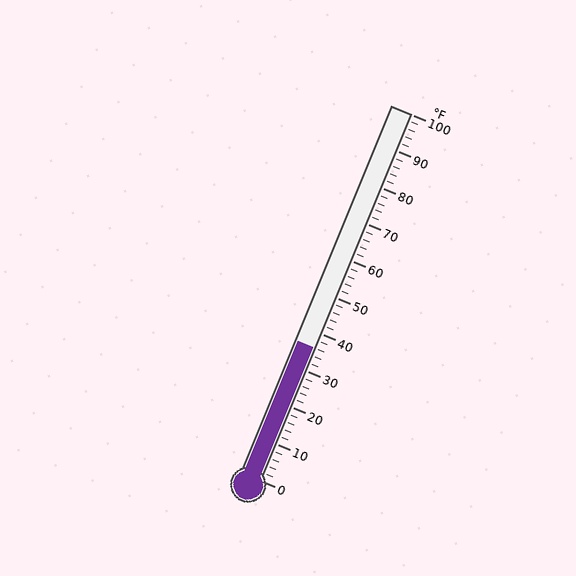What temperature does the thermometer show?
The thermometer shows approximately 36°F.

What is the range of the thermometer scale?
The thermometer scale ranges from 0°F to 100°F.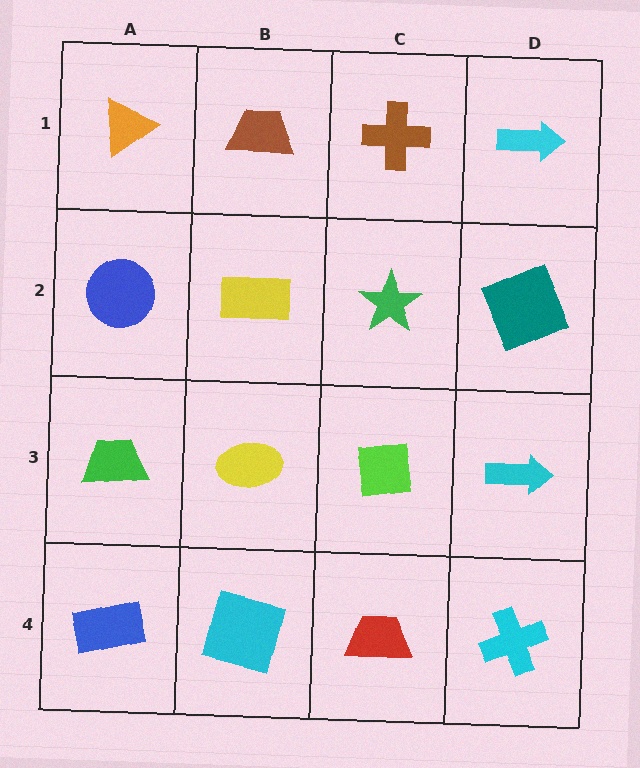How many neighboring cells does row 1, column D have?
2.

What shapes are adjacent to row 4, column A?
A green trapezoid (row 3, column A), a cyan square (row 4, column B).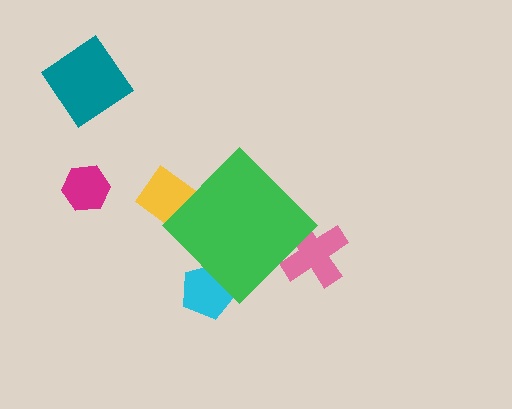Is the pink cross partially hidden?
Yes, the pink cross is partially hidden behind the green diamond.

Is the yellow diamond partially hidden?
Yes, the yellow diamond is partially hidden behind the green diamond.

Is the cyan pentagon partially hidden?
Yes, the cyan pentagon is partially hidden behind the green diamond.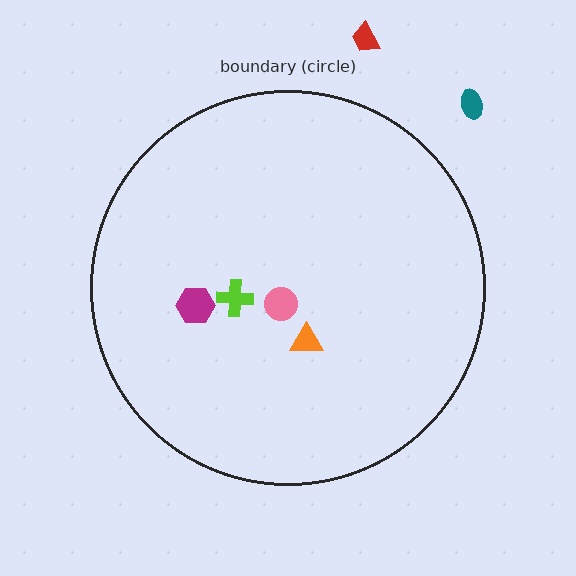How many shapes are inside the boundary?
4 inside, 2 outside.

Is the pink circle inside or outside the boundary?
Inside.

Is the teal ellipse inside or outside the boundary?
Outside.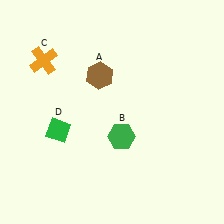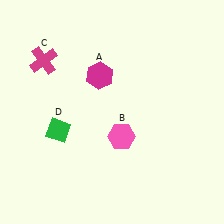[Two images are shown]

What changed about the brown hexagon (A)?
In Image 1, A is brown. In Image 2, it changed to magenta.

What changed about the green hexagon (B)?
In Image 1, B is green. In Image 2, it changed to pink.